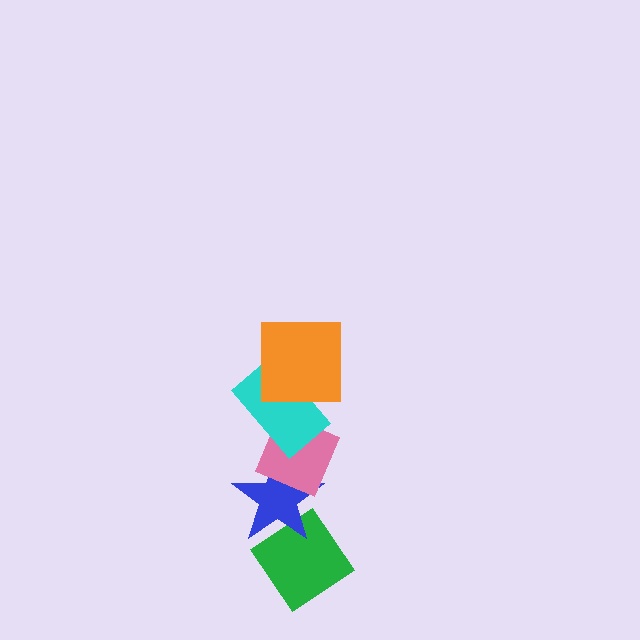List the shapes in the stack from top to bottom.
From top to bottom: the orange square, the cyan rectangle, the pink diamond, the blue star, the green diamond.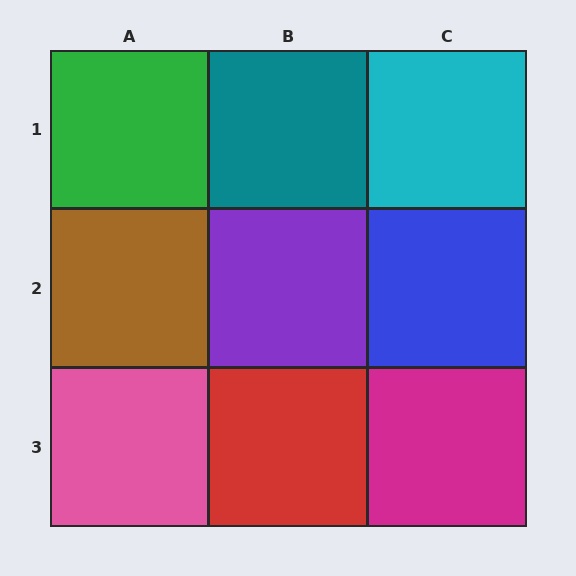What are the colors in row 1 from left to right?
Green, teal, cyan.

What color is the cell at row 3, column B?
Red.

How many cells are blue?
1 cell is blue.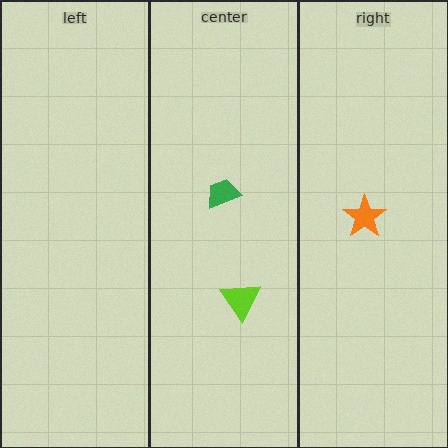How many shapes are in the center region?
2.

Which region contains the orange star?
The right region.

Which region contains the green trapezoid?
The center region.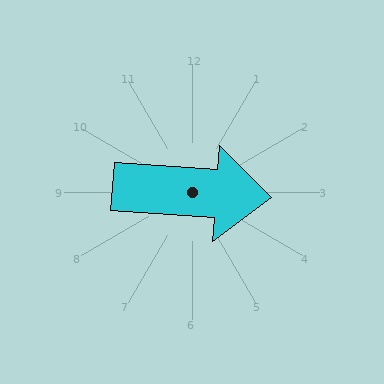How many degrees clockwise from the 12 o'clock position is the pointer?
Approximately 94 degrees.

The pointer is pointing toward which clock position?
Roughly 3 o'clock.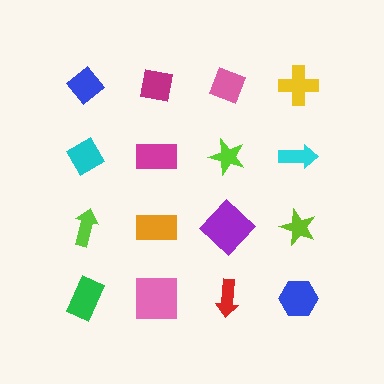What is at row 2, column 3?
A lime star.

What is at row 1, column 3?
A pink diamond.